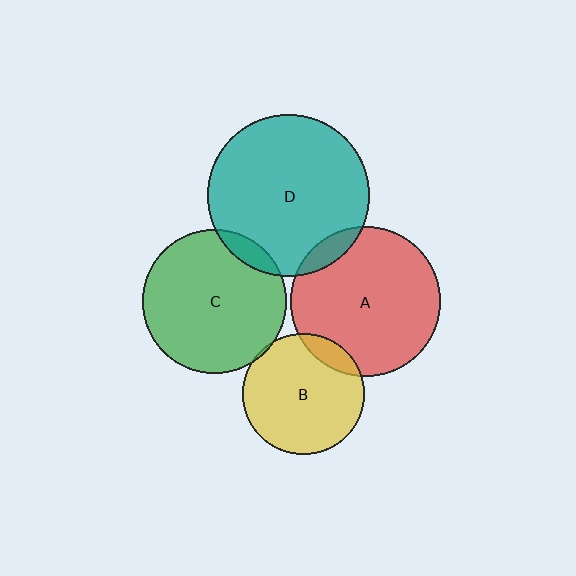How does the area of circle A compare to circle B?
Approximately 1.5 times.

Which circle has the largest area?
Circle D (teal).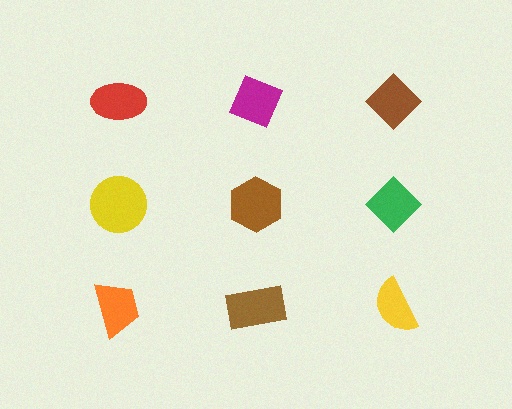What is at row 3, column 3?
A yellow semicircle.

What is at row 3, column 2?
A brown rectangle.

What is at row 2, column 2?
A brown hexagon.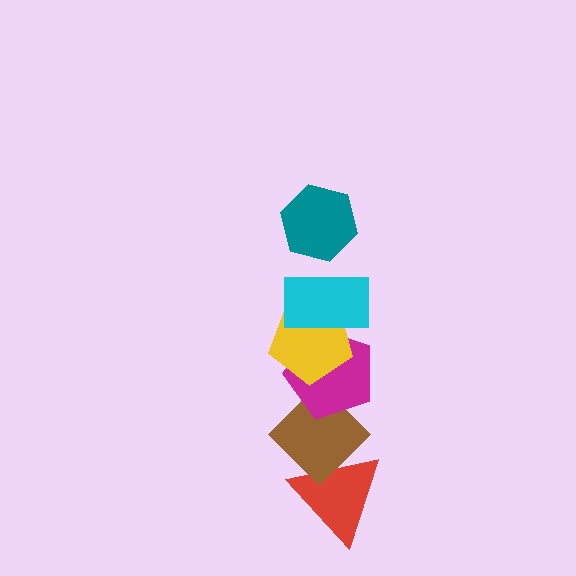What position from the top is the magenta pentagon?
The magenta pentagon is 4th from the top.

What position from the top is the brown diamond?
The brown diamond is 5th from the top.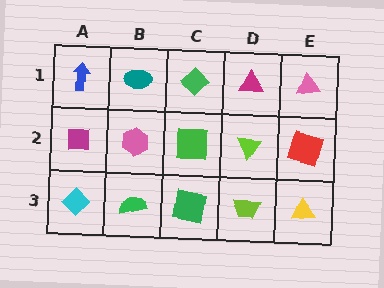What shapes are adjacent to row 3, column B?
A pink hexagon (row 2, column B), a cyan diamond (row 3, column A), a green square (row 3, column C).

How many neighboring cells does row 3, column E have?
2.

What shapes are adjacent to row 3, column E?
A red square (row 2, column E), a lime trapezoid (row 3, column D).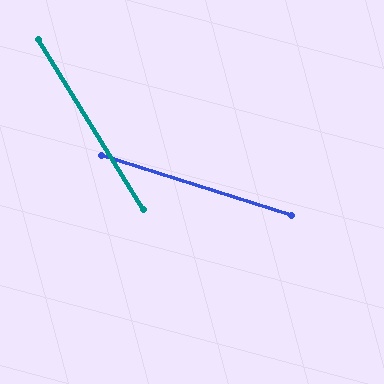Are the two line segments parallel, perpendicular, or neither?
Neither parallel nor perpendicular — they differ by about 40°.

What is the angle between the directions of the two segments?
Approximately 40 degrees.